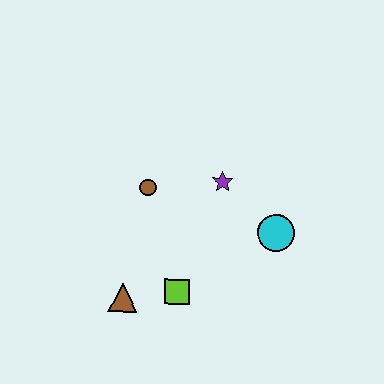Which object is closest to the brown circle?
The purple star is closest to the brown circle.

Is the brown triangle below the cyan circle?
Yes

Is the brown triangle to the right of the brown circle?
No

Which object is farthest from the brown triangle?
The cyan circle is farthest from the brown triangle.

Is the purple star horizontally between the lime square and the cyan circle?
Yes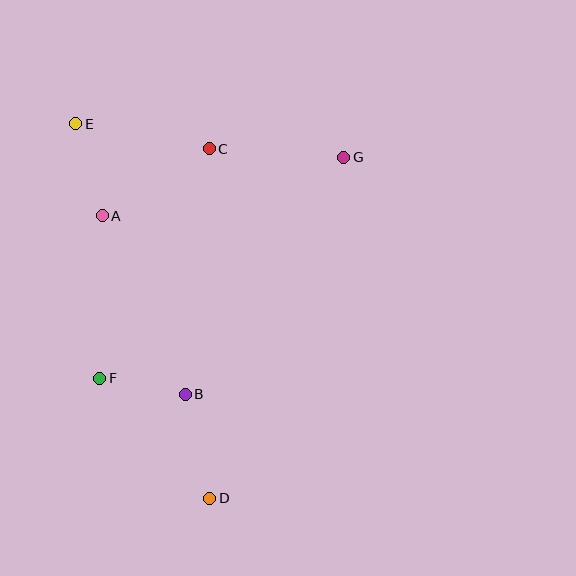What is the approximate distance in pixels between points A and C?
The distance between A and C is approximately 126 pixels.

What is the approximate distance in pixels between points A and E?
The distance between A and E is approximately 96 pixels.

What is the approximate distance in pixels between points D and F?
The distance between D and F is approximately 163 pixels.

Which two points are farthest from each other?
Points D and E are farthest from each other.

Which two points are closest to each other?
Points B and F are closest to each other.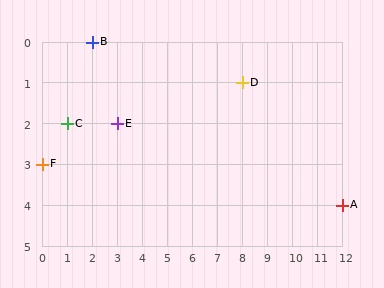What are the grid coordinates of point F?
Point F is at grid coordinates (0, 3).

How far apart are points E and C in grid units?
Points E and C are 2 columns apart.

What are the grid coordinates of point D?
Point D is at grid coordinates (8, 1).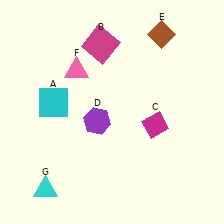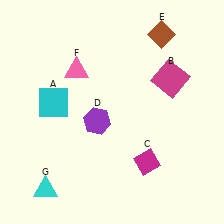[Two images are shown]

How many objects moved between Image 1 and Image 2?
2 objects moved between the two images.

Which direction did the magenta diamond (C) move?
The magenta diamond (C) moved down.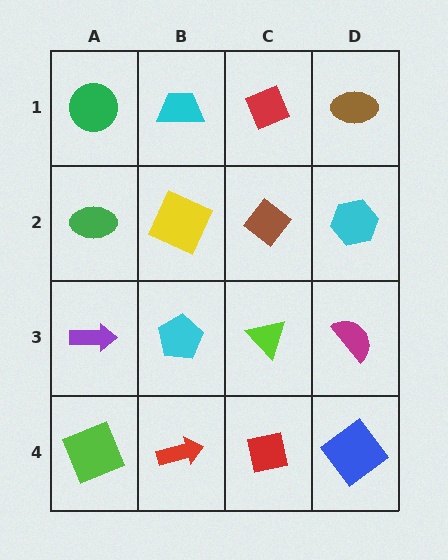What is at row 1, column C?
A red diamond.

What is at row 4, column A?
A lime square.